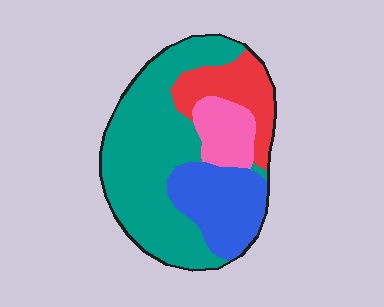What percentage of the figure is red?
Red takes up about one sixth (1/6) of the figure.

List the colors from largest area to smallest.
From largest to smallest: teal, blue, red, pink.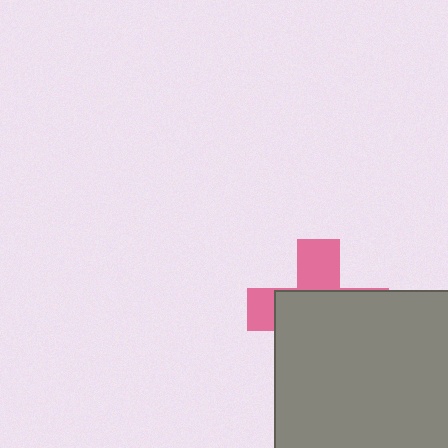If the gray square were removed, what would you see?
You would see the complete pink cross.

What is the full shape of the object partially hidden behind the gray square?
The partially hidden object is a pink cross.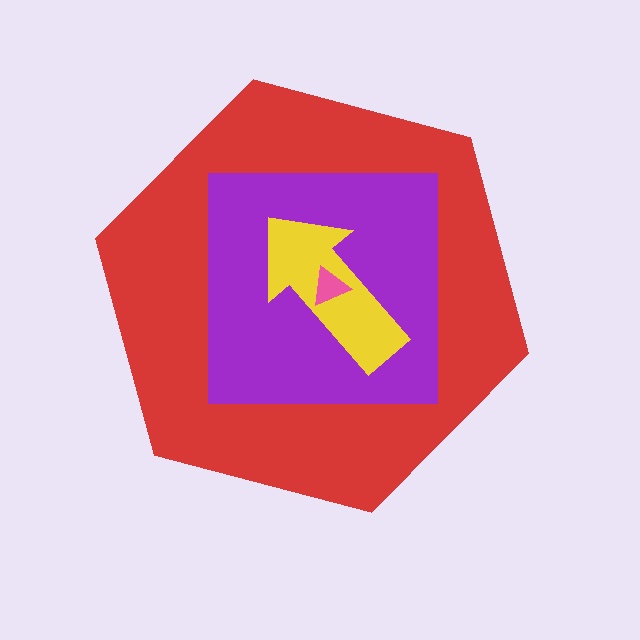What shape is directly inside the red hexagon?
The purple square.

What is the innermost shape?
The pink triangle.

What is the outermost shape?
The red hexagon.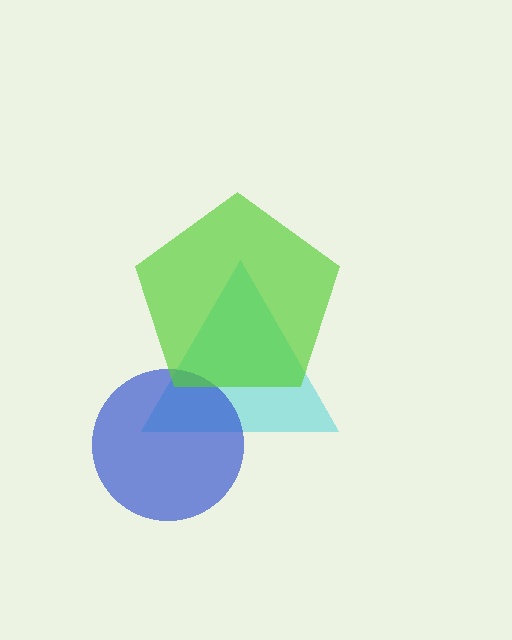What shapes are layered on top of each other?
The layered shapes are: a cyan triangle, a blue circle, a lime pentagon.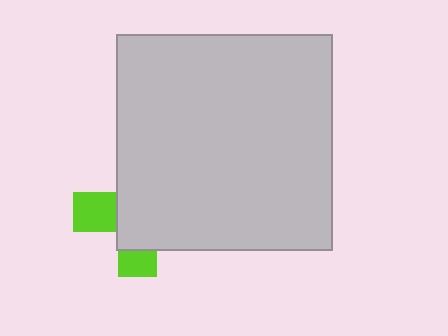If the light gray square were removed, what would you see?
You would see the complete lime cross.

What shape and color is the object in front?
The object in front is a light gray square.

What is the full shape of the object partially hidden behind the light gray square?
The partially hidden object is a lime cross.